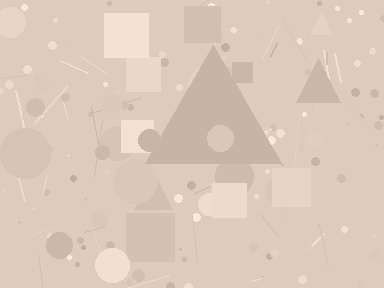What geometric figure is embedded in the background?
A triangle is embedded in the background.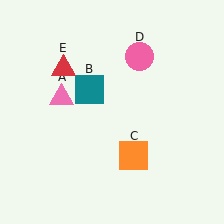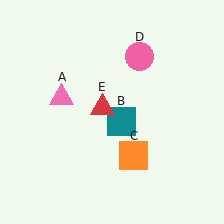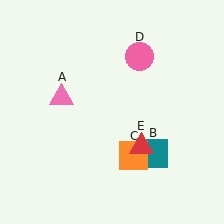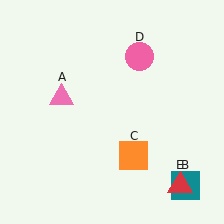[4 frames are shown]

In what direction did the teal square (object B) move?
The teal square (object B) moved down and to the right.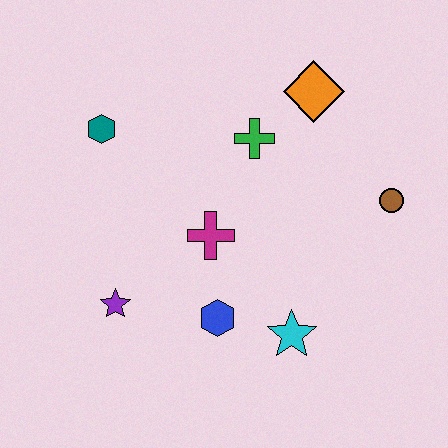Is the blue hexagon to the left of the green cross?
Yes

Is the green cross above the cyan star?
Yes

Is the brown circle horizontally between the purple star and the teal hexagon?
No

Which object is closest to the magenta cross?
The blue hexagon is closest to the magenta cross.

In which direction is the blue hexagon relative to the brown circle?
The blue hexagon is to the left of the brown circle.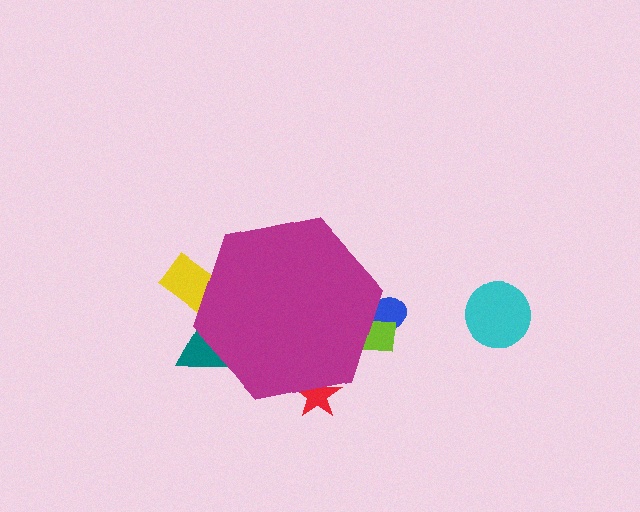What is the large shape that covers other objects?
A magenta hexagon.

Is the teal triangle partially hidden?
Yes, the teal triangle is partially hidden behind the magenta hexagon.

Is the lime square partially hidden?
Yes, the lime square is partially hidden behind the magenta hexagon.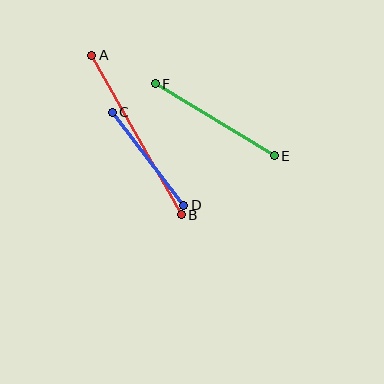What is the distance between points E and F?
The distance is approximately 139 pixels.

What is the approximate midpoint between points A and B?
The midpoint is at approximately (136, 135) pixels.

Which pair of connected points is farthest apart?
Points A and B are farthest apart.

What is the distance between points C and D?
The distance is approximately 117 pixels.